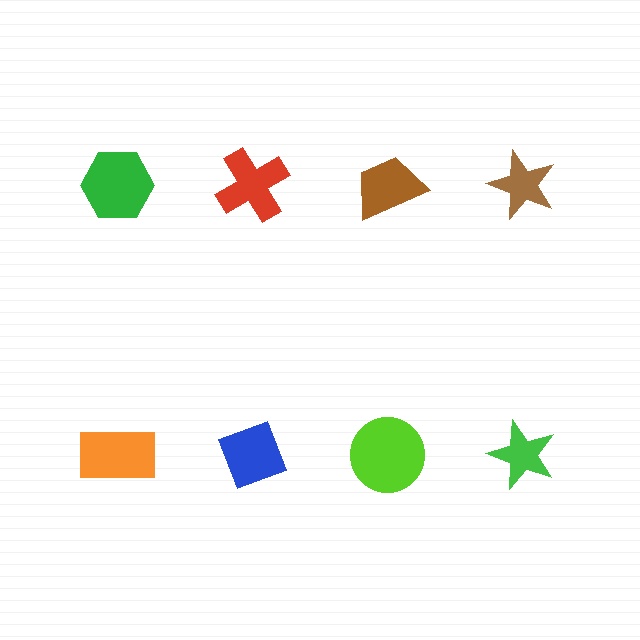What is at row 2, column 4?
A green star.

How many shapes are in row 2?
4 shapes.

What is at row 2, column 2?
A blue diamond.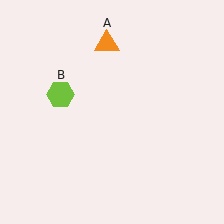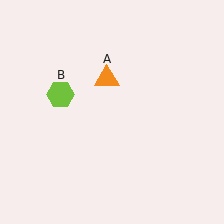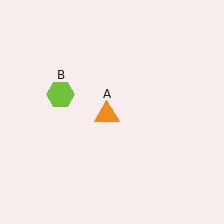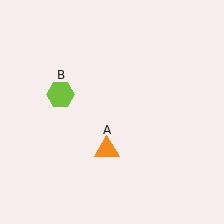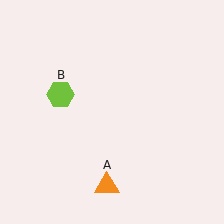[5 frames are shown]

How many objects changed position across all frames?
1 object changed position: orange triangle (object A).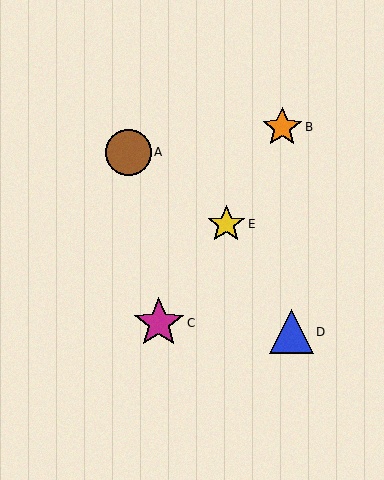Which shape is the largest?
The magenta star (labeled C) is the largest.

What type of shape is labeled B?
Shape B is an orange star.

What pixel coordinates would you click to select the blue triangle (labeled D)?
Click at (292, 332) to select the blue triangle D.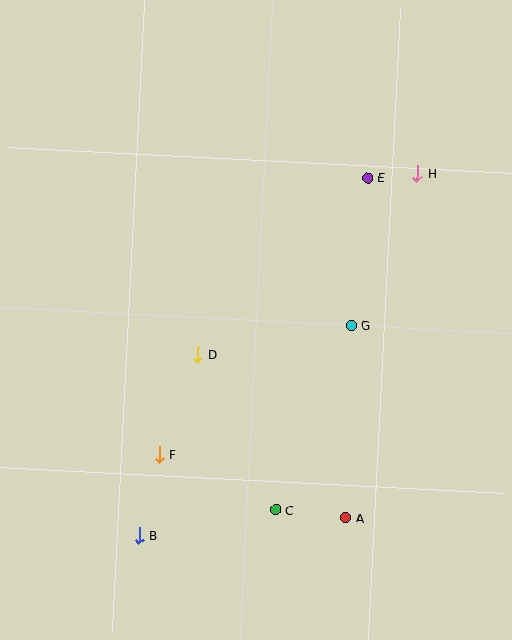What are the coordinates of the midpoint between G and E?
The midpoint between G and E is at (360, 251).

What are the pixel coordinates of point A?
Point A is at (346, 518).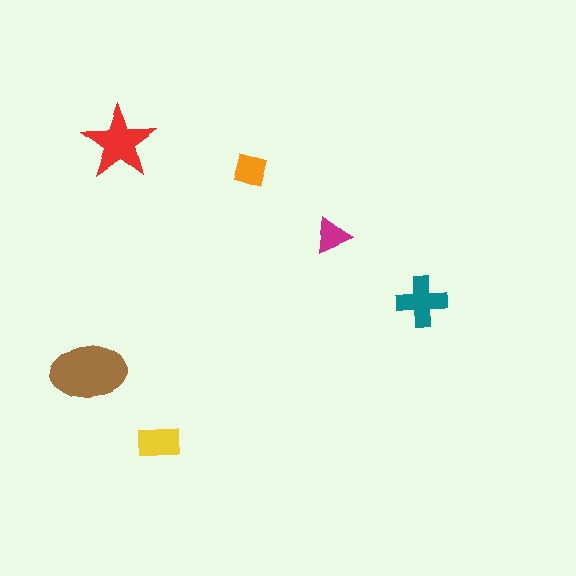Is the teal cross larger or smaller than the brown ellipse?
Smaller.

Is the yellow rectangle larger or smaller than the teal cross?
Smaller.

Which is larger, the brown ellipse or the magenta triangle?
The brown ellipse.